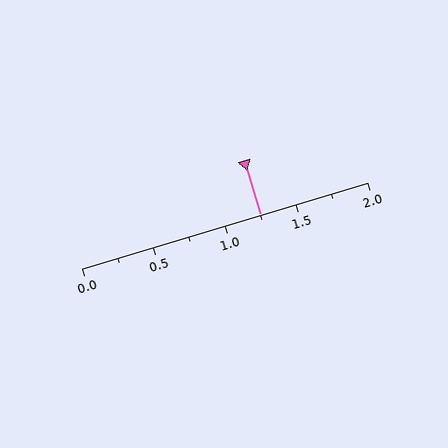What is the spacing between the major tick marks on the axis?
The major ticks are spaced 0.5 apart.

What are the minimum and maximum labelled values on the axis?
The axis runs from 0.0 to 2.0.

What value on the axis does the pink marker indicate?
The marker indicates approximately 1.25.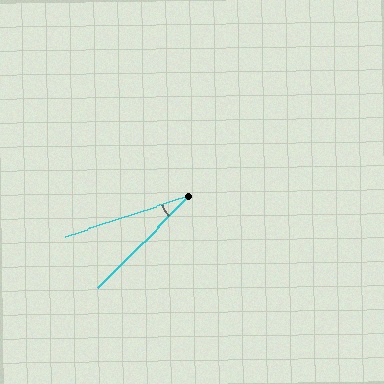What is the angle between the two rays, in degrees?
Approximately 27 degrees.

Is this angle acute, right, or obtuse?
It is acute.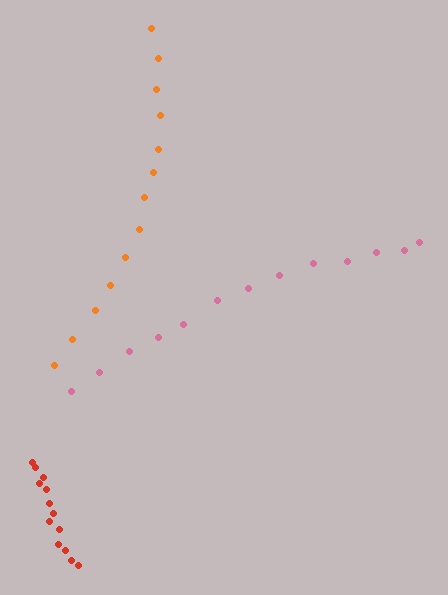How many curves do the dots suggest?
There are 3 distinct paths.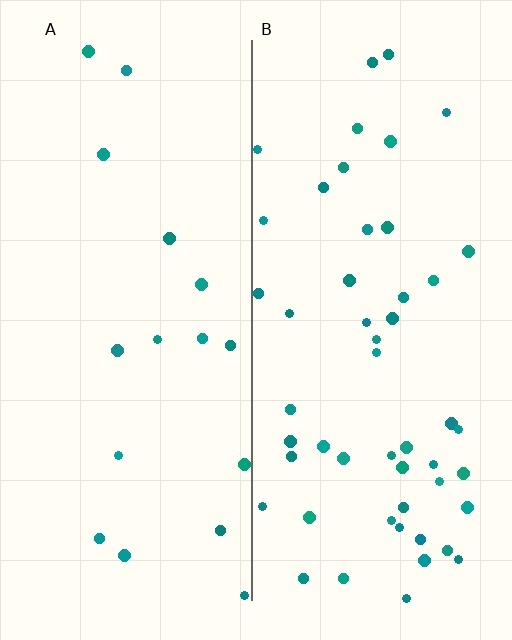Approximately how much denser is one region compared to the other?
Approximately 3.0× — region B over region A.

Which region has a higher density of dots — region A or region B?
B (the right).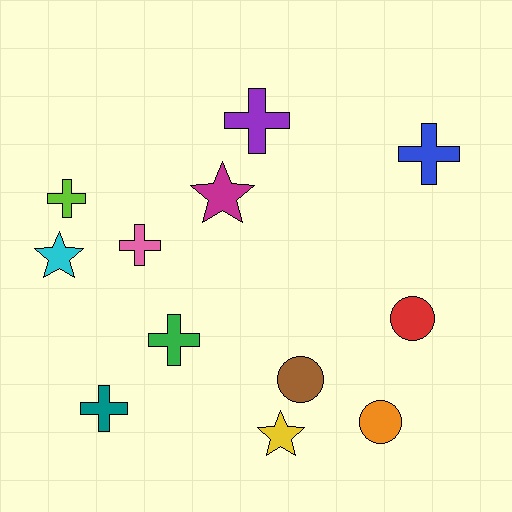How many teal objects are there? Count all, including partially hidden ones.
There is 1 teal object.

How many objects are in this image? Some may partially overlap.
There are 12 objects.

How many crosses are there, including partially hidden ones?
There are 6 crosses.